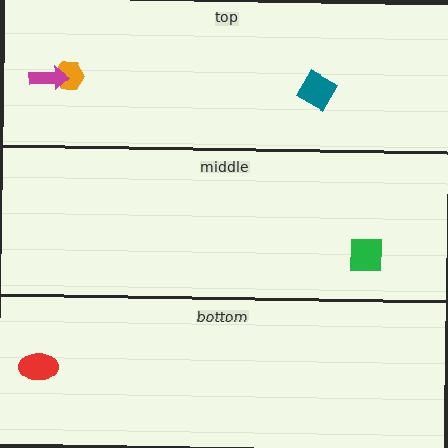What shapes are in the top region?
The orange hexagon, the magenta arrow, the teal diamond.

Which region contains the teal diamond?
The top region.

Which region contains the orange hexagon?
The top region.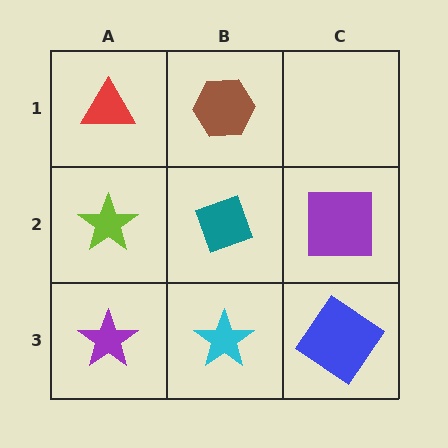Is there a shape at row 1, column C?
No, that cell is empty.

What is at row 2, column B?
A teal diamond.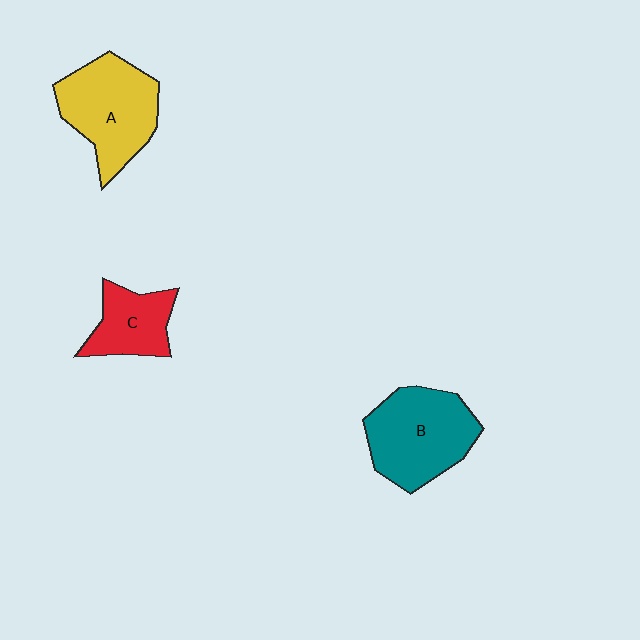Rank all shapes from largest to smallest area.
From largest to smallest: B (teal), A (yellow), C (red).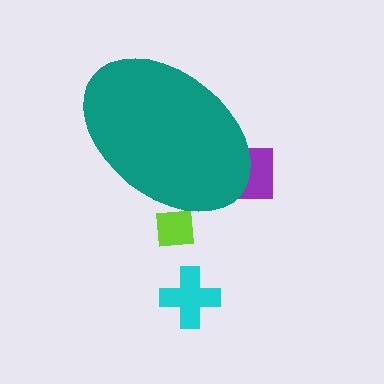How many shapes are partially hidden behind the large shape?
2 shapes are partially hidden.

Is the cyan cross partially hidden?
No, the cyan cross is fully visible.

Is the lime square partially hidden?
Yes, the lime square is partially hidden behind the teal ellipse.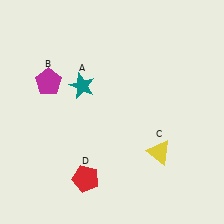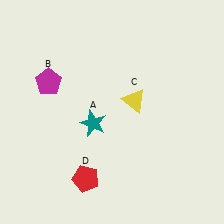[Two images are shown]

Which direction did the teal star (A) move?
The teal star (A) moved down.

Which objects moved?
The objects that moved are: the teal star (A), the yellow triangle (C).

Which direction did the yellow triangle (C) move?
The yellow triangle (C) moved up.